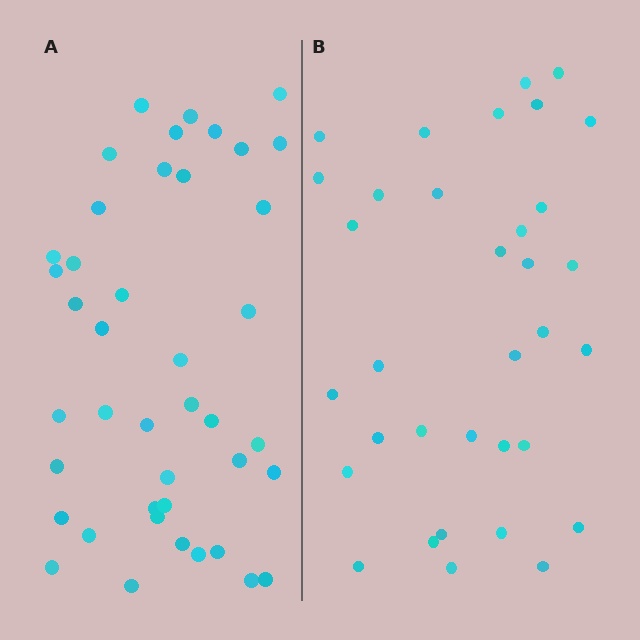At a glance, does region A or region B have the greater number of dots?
Region A (the left region) has more dots.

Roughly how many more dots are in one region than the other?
Region A has roughly 8 or so more dots than region B.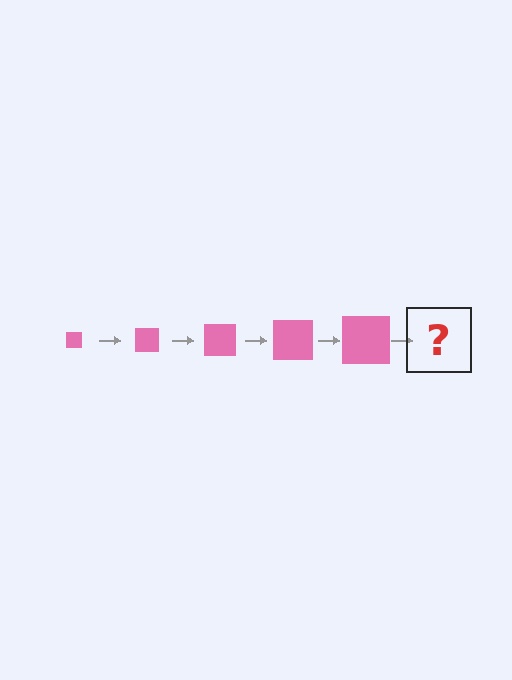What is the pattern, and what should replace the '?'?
The pattern is that the square gets progressively larger each step. The '?' should be a pink square, larger than the previous one.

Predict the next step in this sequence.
The next step is a pink square, larger than the previous one.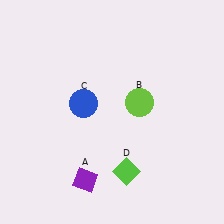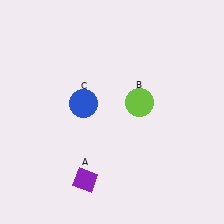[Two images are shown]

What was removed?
The lime diamond (D) was removed in Image 2.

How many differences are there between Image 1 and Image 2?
There is 1 difference between the two images.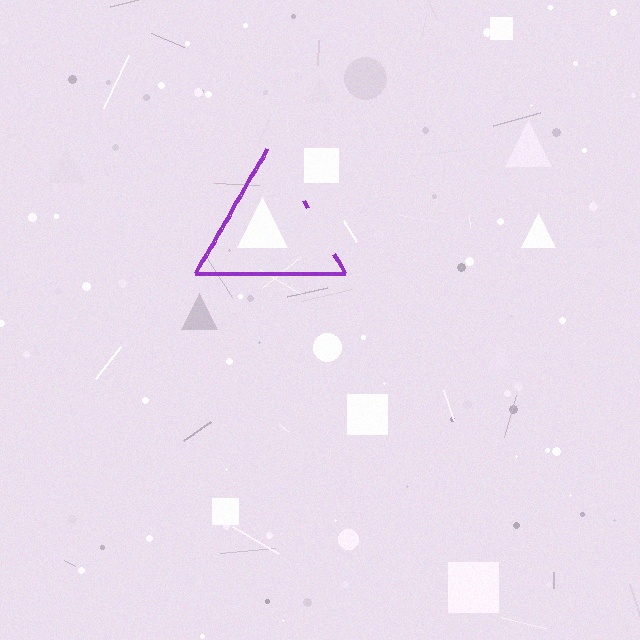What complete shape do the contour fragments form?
The contour fragments form a triangle.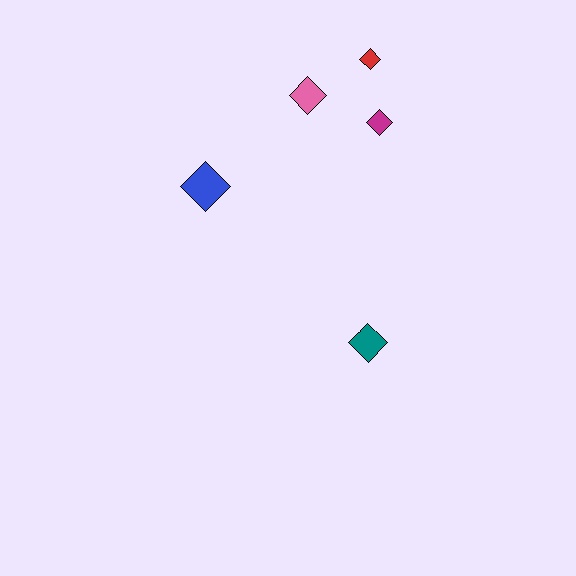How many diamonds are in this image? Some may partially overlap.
There are 5 diamonds.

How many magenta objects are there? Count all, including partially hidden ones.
There is 1 magenta object.